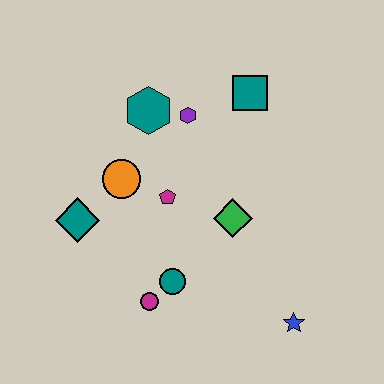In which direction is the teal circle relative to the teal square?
The teal circle is below the teal square.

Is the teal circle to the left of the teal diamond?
No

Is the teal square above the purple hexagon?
Yes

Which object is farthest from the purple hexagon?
The blue star is farthest from the purple hexagon.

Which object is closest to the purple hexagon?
The teal hexagon is closest to the purple hexagon.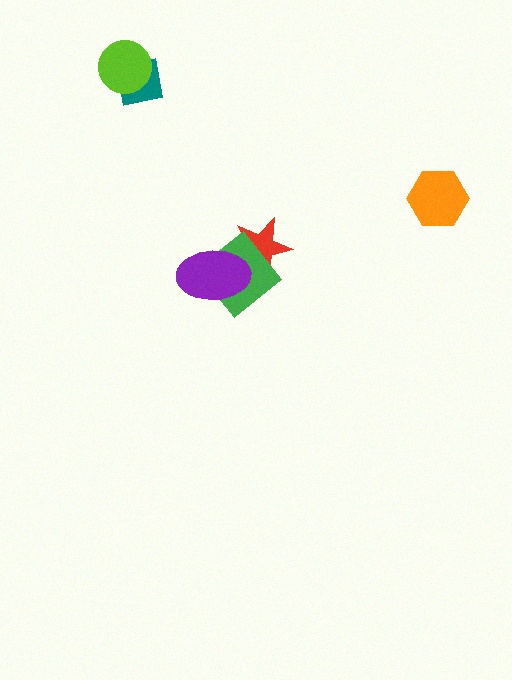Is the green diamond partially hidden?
Yes, it is partially covered by another shape.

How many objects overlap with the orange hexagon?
0 objects overlap with the orange hexagon.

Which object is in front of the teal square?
The lime circle is in front of the teal square.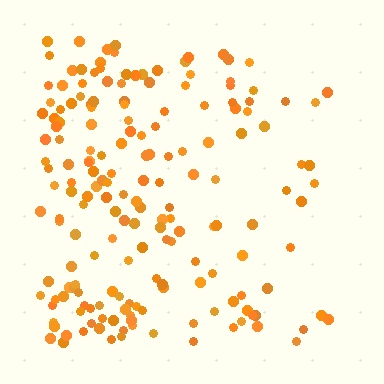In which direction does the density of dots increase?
From right to left, with the left side densest.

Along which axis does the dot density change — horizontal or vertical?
Horizontal.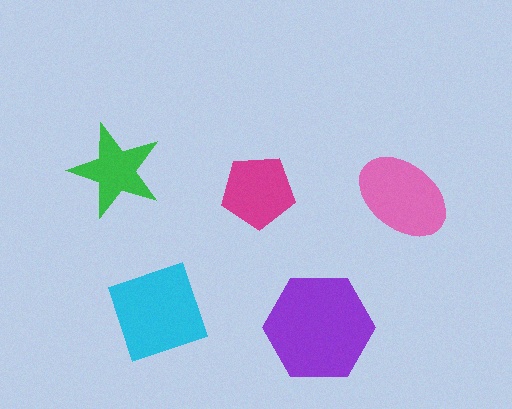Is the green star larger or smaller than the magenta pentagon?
Smaller.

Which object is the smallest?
The green star.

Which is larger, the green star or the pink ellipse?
The pink ellipse.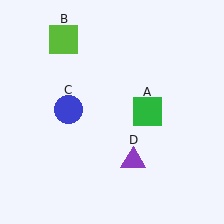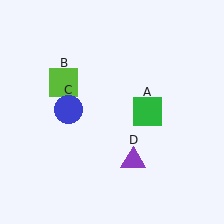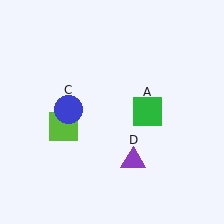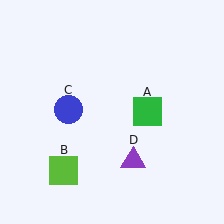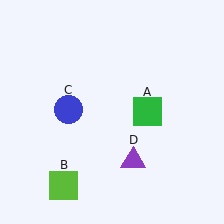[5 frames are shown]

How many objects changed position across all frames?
1 object changed position: lime square (object B).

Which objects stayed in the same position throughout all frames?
Green square (object A) and blue circle (object C) and purple triangle (object D) remained stationary.